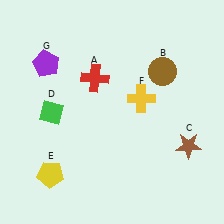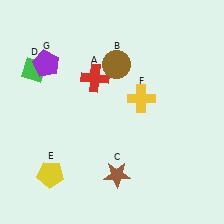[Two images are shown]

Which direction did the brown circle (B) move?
The brown circle (B) moved left.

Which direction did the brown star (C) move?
The brown star (C) moved left.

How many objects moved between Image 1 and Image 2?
3 objects moved between the two images.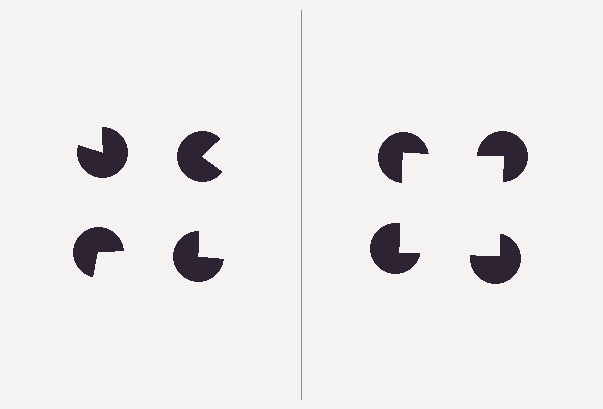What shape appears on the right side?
An illusory square.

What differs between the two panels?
The pac-man discs are positioned identically on both sides; only the wedge orientations differ. On the right they align to a square; on the left they are misaligned.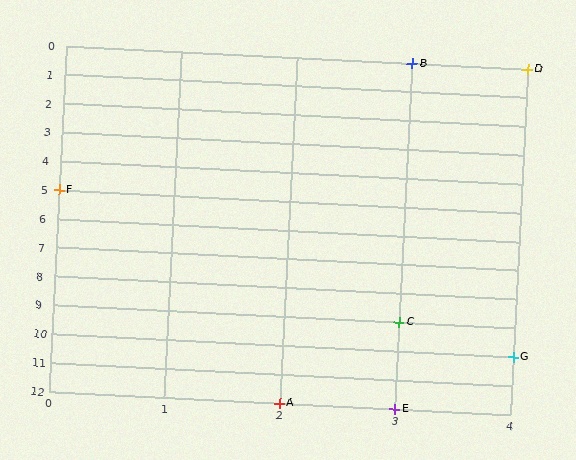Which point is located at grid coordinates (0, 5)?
Point F is at (0, 5).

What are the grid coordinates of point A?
Point A is at grid coordinates (2, 12).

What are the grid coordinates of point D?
Point D is at grid coordinates (4, 0).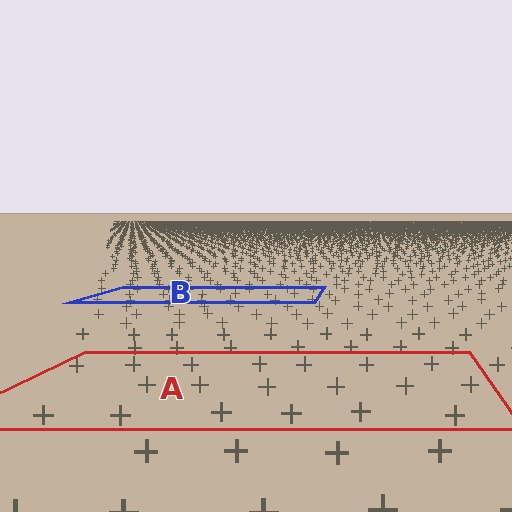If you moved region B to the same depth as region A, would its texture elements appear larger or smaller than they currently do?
They would appear larger. At a closer depth, the same texture elements are projected at a bigger on-screen size.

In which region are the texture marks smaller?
The texture marks are smaller in region B, because it is farther away.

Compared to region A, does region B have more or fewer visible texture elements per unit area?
Region B has more texture elements per unit area — they are packed more densely because it is farther away.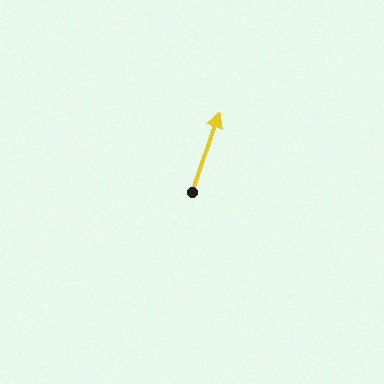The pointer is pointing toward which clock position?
Roughly 1 o'clock.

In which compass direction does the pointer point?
North.